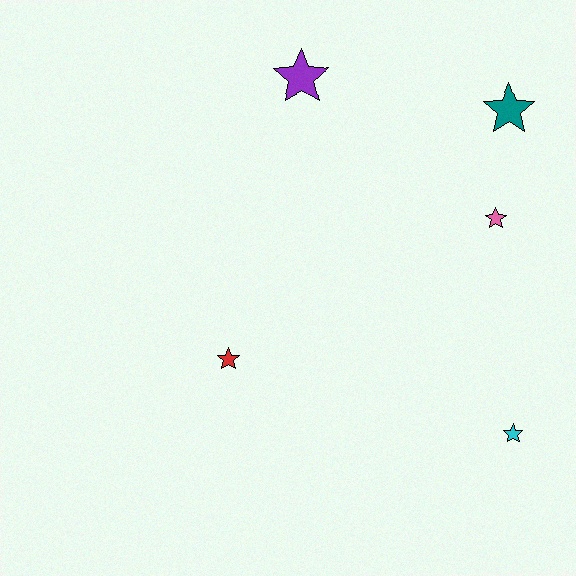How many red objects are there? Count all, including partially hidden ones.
There is 1 red object.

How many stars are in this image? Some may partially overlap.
There are 5 stars.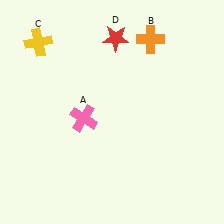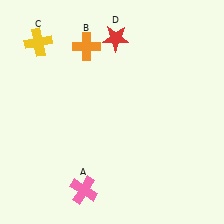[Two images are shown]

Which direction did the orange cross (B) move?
The orange cross (B) moved left.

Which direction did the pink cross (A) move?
The pink cross (A) moved down.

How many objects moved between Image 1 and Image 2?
2 objects moved between the two images.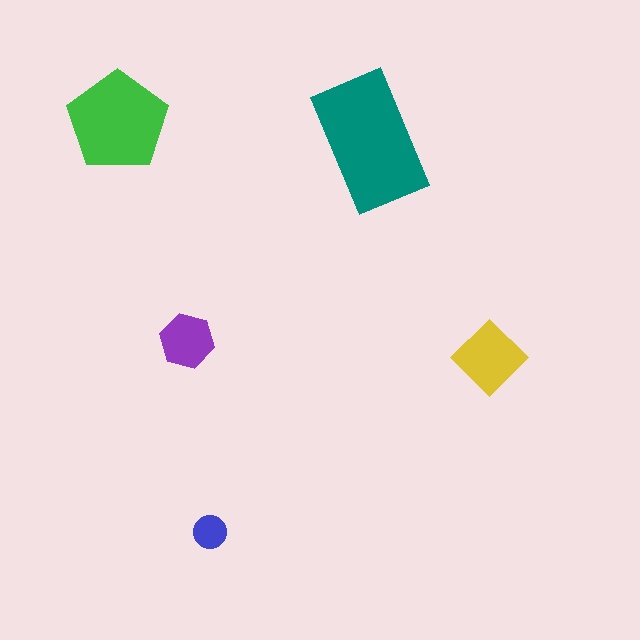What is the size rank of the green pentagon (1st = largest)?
2nd.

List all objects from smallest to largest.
The blue circle, the purple hexagon, the yellow diamond, the green pentagon, the teal rectangle.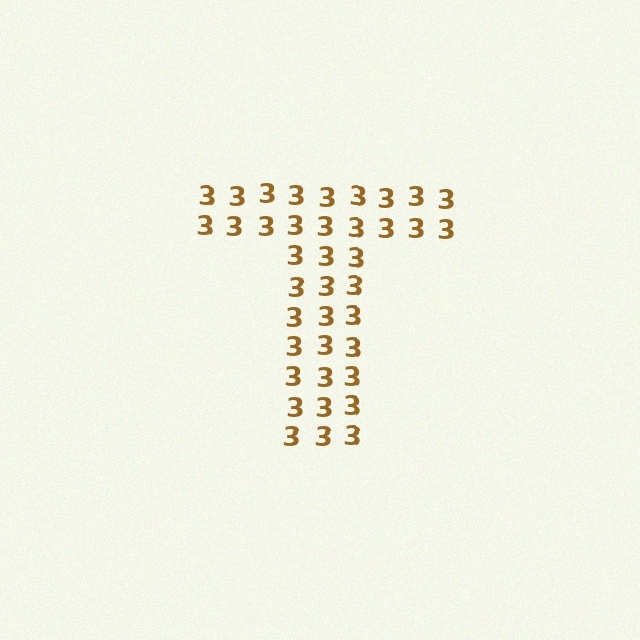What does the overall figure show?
The overall figure shows the letter T.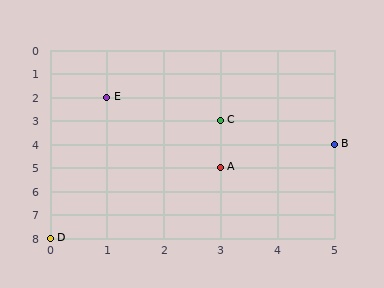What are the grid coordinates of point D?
Point D is at grid coordinates (0, 8).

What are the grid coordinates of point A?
Point A is at grid coordinates (3, 5).